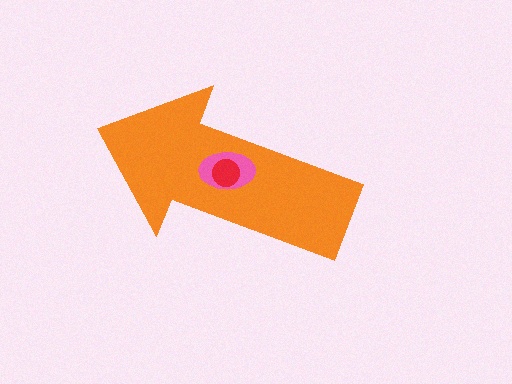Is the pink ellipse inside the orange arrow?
Yes.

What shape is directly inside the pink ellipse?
The red circle.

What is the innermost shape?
The red circle.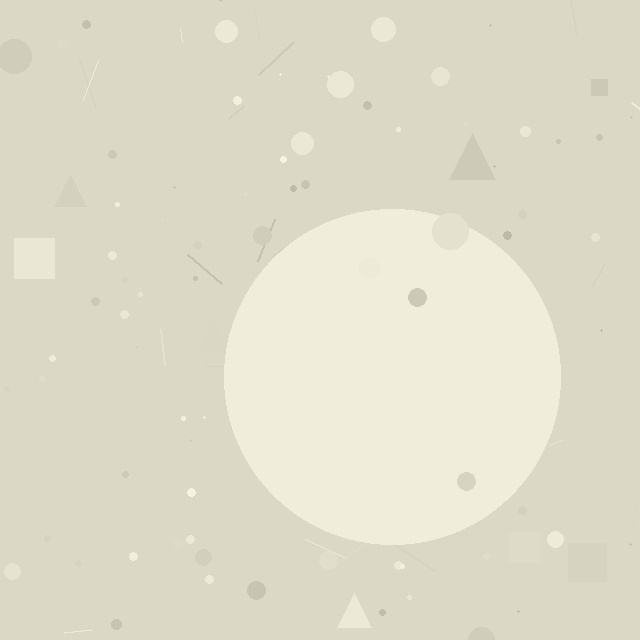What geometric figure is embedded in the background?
A circle is embedded in the background.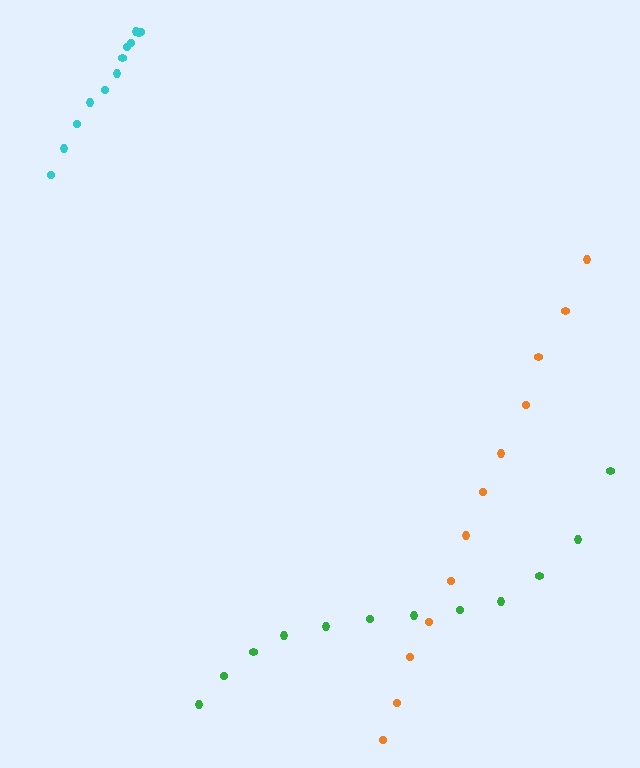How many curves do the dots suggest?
There are 3 distinct paths.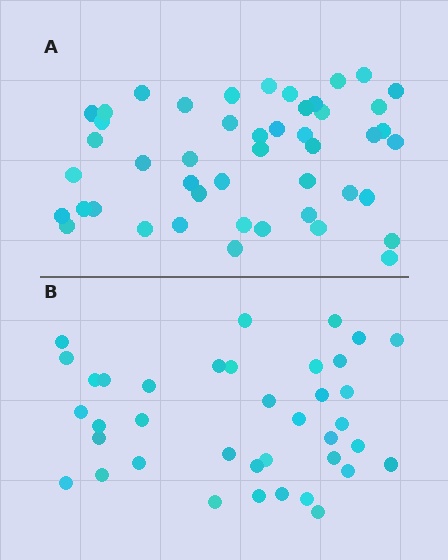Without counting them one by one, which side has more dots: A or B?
Region A (the top region) has more dots.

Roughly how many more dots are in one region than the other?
Region A has roughly 8 or so more dots than region B.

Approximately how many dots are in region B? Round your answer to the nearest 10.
About 40 dots. (The exact count is 38, which rounds to 40.)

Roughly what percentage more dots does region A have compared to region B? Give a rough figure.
About 25% more.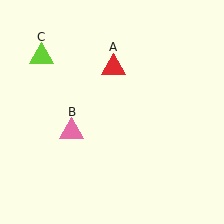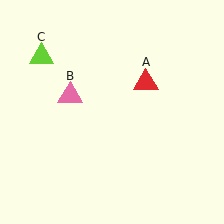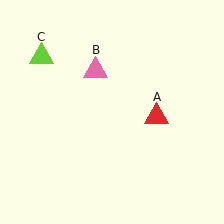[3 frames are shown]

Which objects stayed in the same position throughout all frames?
Lime triangle (object C) remained stationary.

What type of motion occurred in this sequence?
The red triangle (object A), pink triangle (object B) rotated clockwise around the center of the scene.